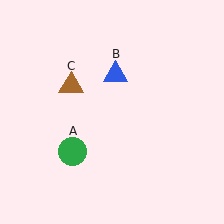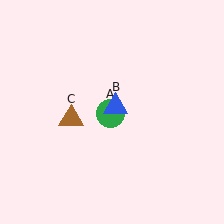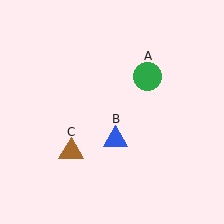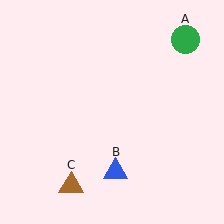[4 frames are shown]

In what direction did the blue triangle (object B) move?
The blue triangle (object B) moved down.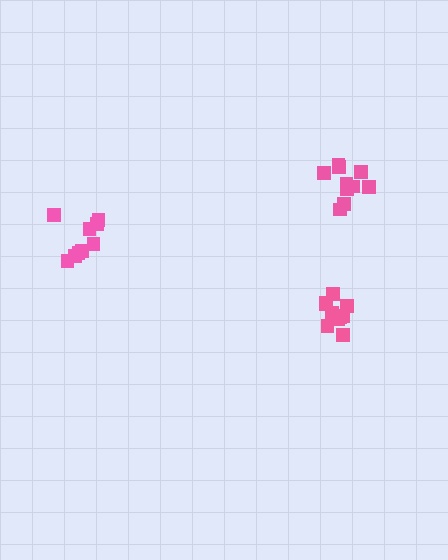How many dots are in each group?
Group 1: 10 dots, Group 2: 10 dots, Group 3: 9 dots (29 total).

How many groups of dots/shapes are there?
There are 3 groups.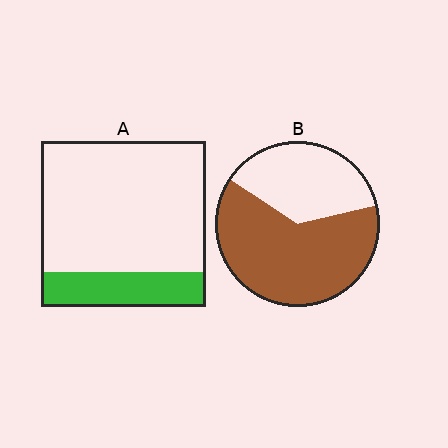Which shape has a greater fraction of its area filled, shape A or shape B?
Shape B.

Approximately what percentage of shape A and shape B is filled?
A is approximately 20% and B is approximately 65%.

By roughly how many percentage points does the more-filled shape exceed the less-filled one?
By roughly 40 percentage points (B over A).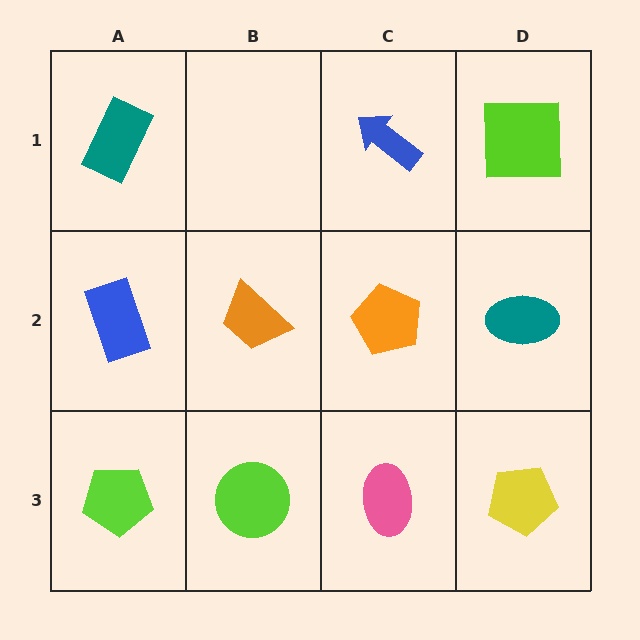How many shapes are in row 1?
3 shapes.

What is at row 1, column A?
A teal rectangle.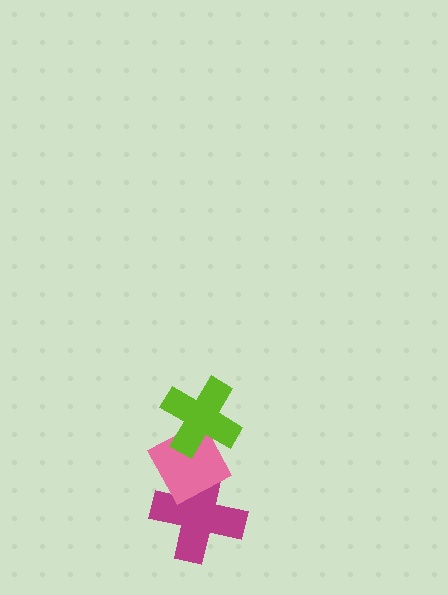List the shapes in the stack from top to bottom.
From top to bottom: the lime cross, the pink diamond, the magenta cross.